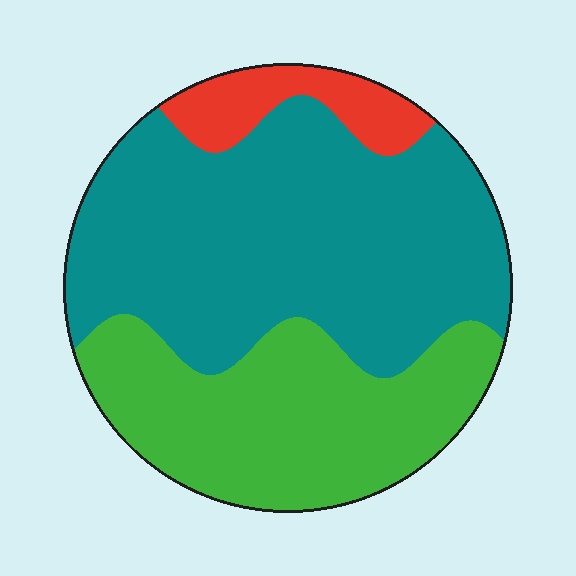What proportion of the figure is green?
Green covers around 35% of the figure.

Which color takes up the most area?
Teal, at roughly 55%.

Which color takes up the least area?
Red, at roughly 10%.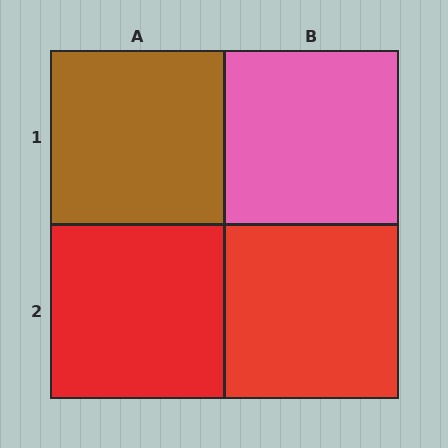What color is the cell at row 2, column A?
Red.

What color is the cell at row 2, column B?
Red.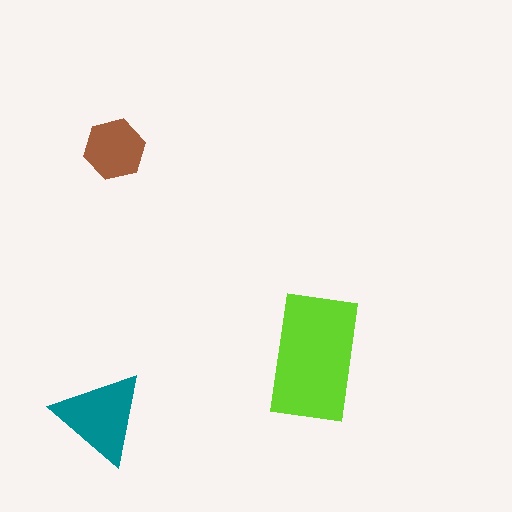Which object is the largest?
The lime rectangle.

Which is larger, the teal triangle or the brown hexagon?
The teal triangle.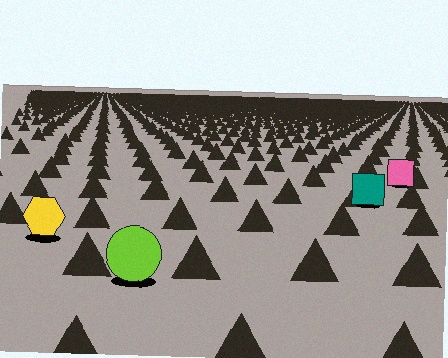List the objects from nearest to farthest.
From nearest to farthest: the lime circle, the yellow hexagon, the teal square, the pink square.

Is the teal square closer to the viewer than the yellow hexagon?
No. The yellow hexagon is closer — you can tell from the texture gradient: the ground texture is coarser near it.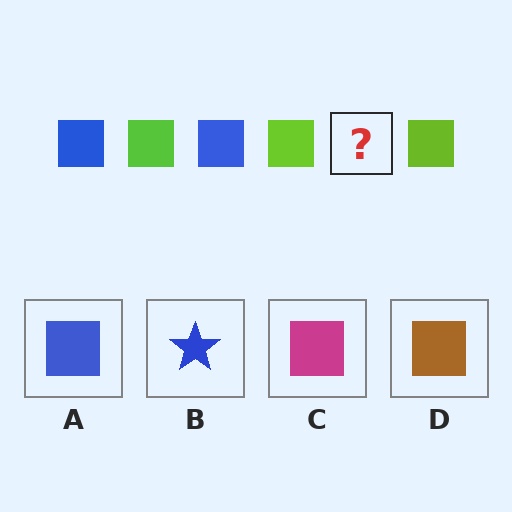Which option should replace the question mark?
Option A.